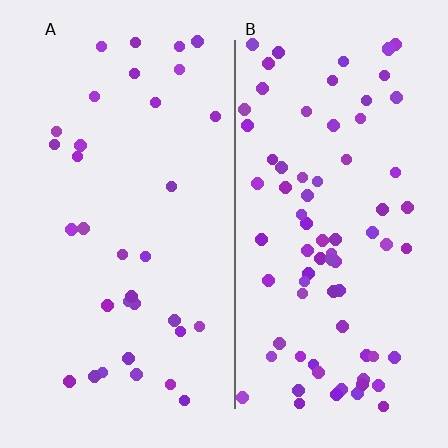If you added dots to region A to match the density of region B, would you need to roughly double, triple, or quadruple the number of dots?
Approximately double.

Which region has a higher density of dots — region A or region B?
B (the right).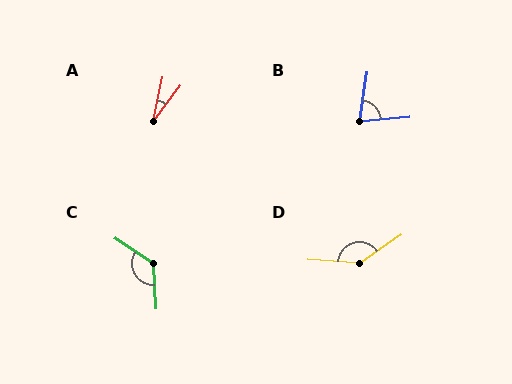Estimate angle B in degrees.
Approximately 75 degrees.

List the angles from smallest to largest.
A (24°), B (75°), C (127°), D (141°).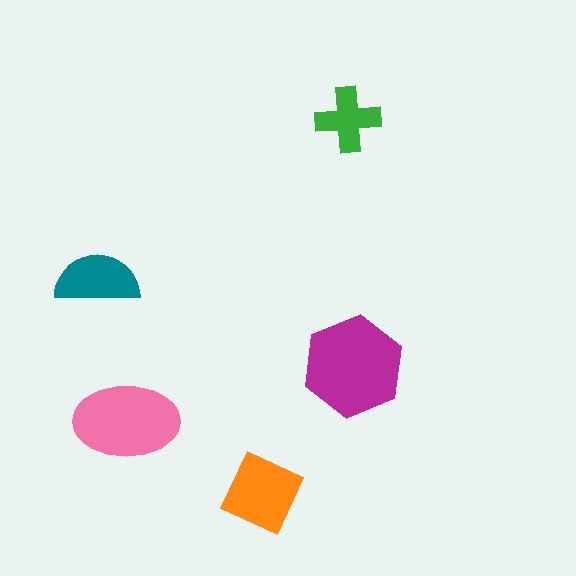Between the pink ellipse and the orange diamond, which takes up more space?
The pink ellipse.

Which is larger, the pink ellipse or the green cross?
The pink ellipse.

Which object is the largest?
The magenta hexagon.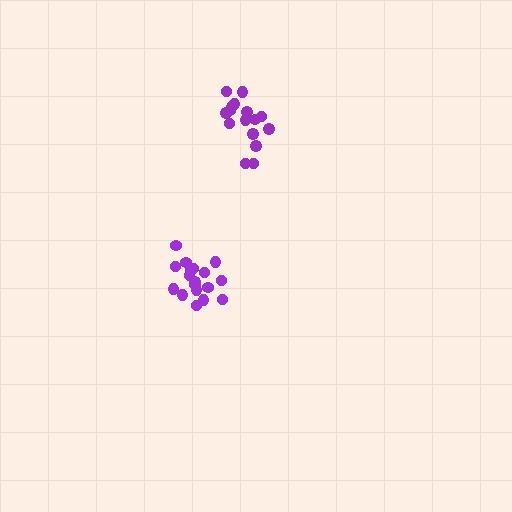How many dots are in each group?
Group 1: 18 dots, Group 2: 16 dots (34 total).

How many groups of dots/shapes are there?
There are 2 groups.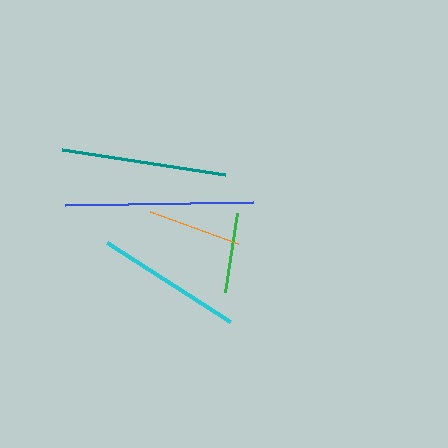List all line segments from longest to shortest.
From longest to shortest: blue, teal, cyan, orange, green.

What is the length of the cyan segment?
The cyan segment is approximately 146 pixels long.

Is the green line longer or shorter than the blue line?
The blue line is longer than the green line.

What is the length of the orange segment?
The orange segment is approximately 94 pixels long.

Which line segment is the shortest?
The green line is the shortest at approximately 80 pixels.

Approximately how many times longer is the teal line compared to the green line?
The teal line is approximately 2.1 times the length of the green line.